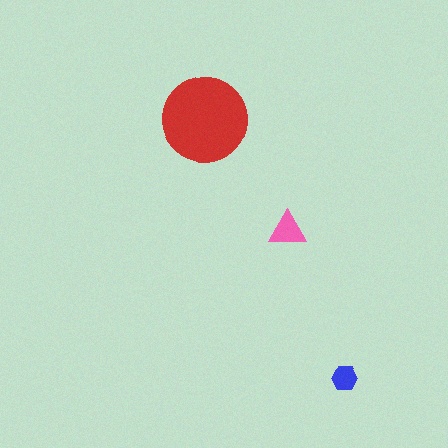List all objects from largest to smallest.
The red circle, the pink triangle, the blue hexagon.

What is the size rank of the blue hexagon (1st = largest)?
3rd.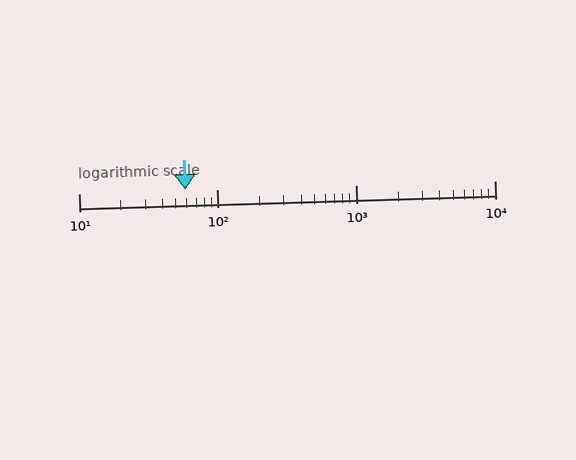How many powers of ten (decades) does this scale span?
The scale spans 3 decades, from 10 to 10000.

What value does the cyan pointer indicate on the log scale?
The pointer indicates approximately 59.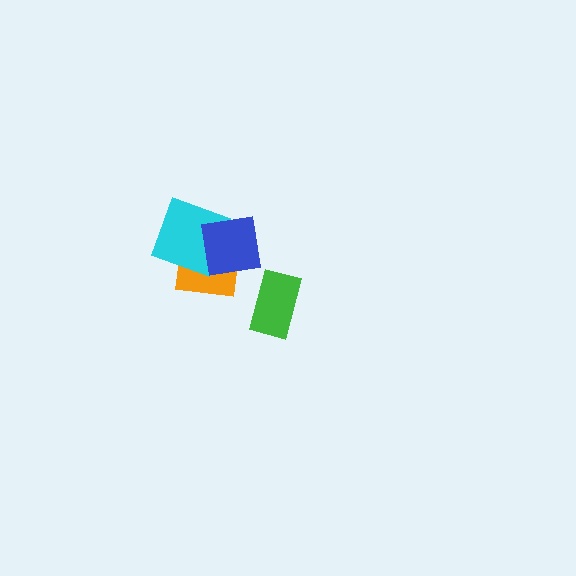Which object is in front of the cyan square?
The blue square is in front of the cyan square.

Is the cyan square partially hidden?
Yes, it is partially covered by another shape.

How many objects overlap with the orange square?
2 objects overlap with the orange square.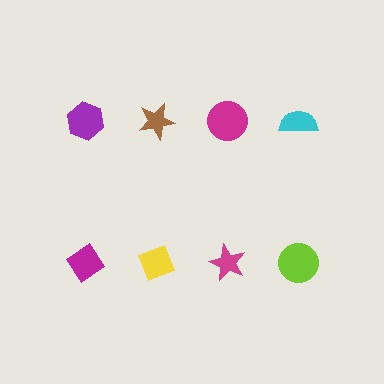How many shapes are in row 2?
4 shapes.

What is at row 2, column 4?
A lime circle.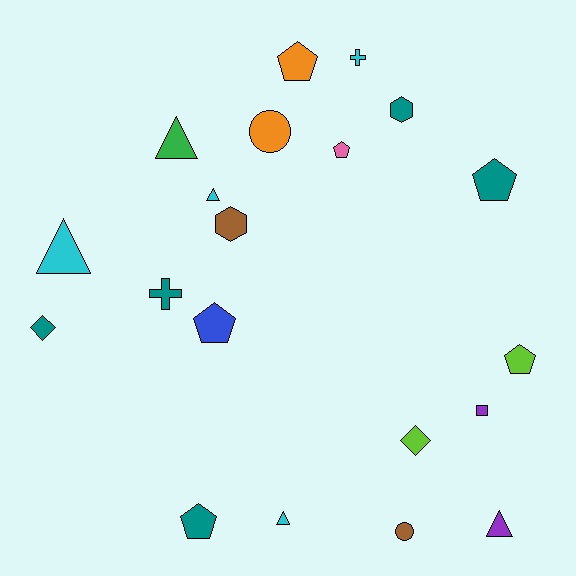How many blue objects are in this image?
There is 1 blue object.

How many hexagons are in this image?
There are 2 hexagons.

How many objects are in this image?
There are 20 objects.